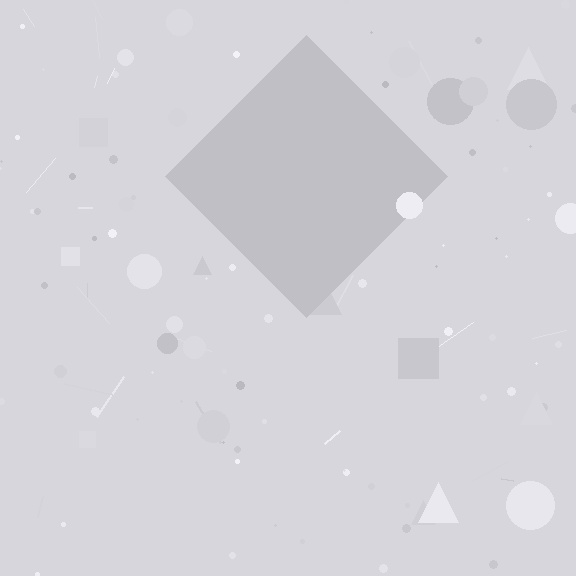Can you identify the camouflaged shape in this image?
The camouflaged shape is a diamond.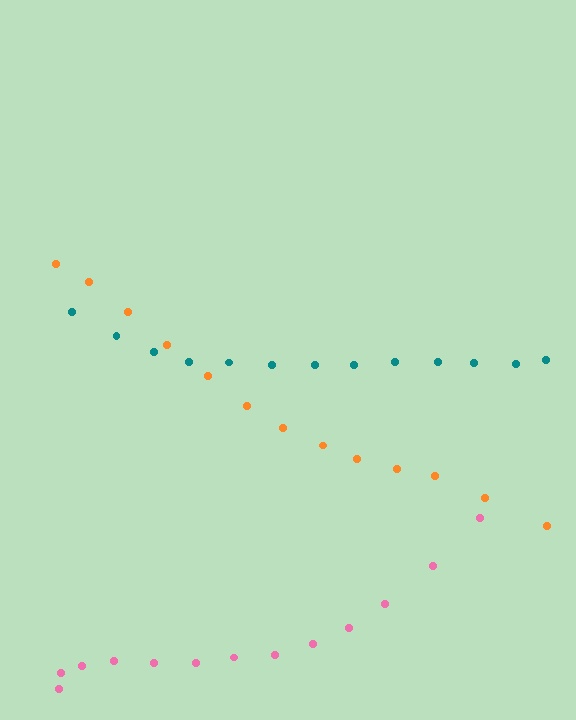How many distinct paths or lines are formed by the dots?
There are 3 distinct paths.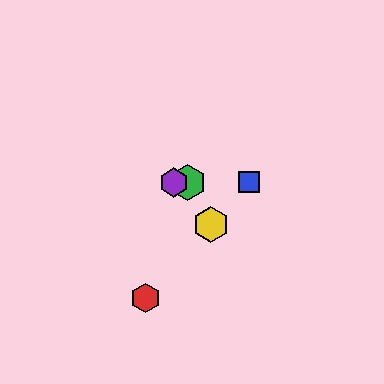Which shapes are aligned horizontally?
The blue square, the green hexagon, the purple hexagon are aligned horizontally.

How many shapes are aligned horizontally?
3 shapes (the blue square, the green hexagon, the purple hexagon) are aligned horizontally.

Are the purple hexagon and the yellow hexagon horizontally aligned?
No, the purple hexagon is at y≈182 and the yellow hexagon is at y≈224.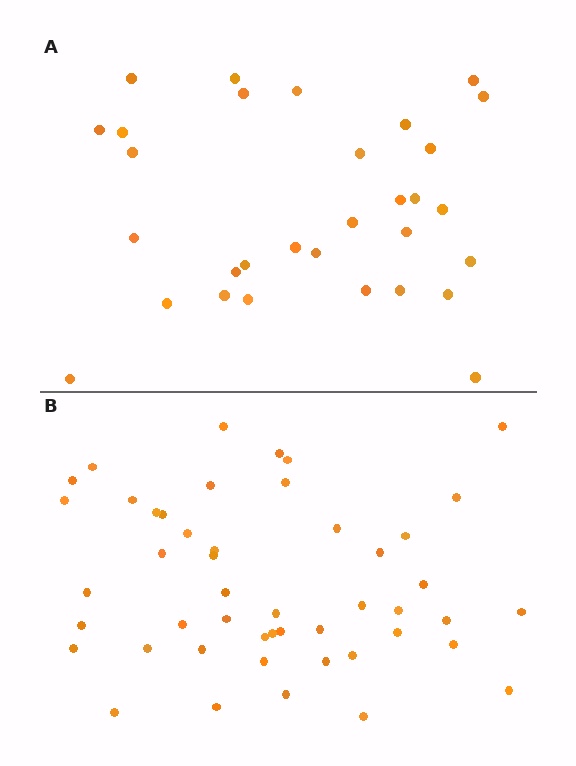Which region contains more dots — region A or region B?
Region B (the bottom region) has more dots.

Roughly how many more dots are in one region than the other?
Region B has approximately 15 more dots than region A.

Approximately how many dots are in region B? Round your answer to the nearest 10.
About 50 dots. (The exact count is 48, which rounds to 50.)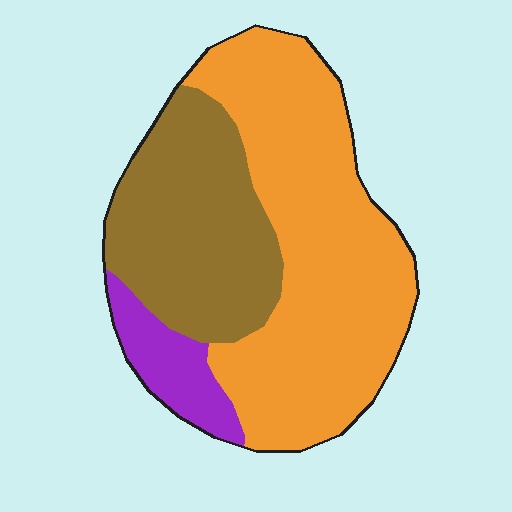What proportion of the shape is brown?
Brown covers around 35% of the shape.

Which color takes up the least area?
Purple, at roughly 10%.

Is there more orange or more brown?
Orange.